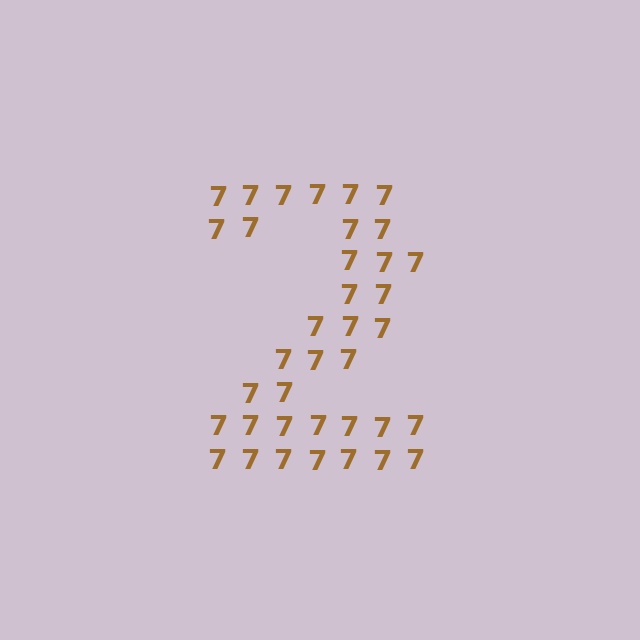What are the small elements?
The small elements are digit 7's.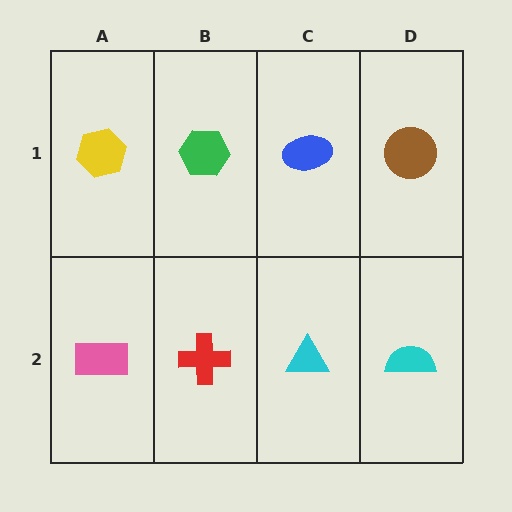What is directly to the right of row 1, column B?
A blue ellipse.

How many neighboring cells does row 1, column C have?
3.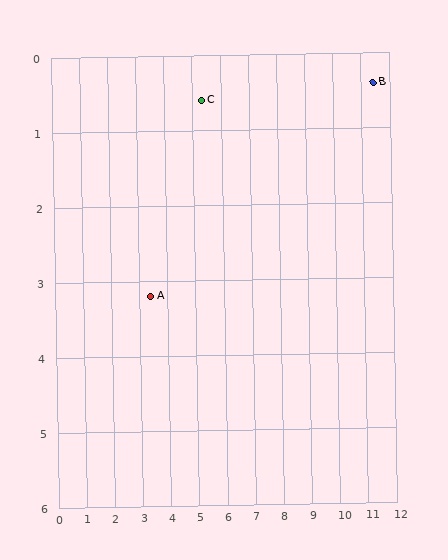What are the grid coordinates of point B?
Point B is at approximately (11.4, 0.4).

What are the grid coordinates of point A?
Point A is at approximately (3.4, 3.2).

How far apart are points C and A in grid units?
Points C and A are about 3.2 grid units apart.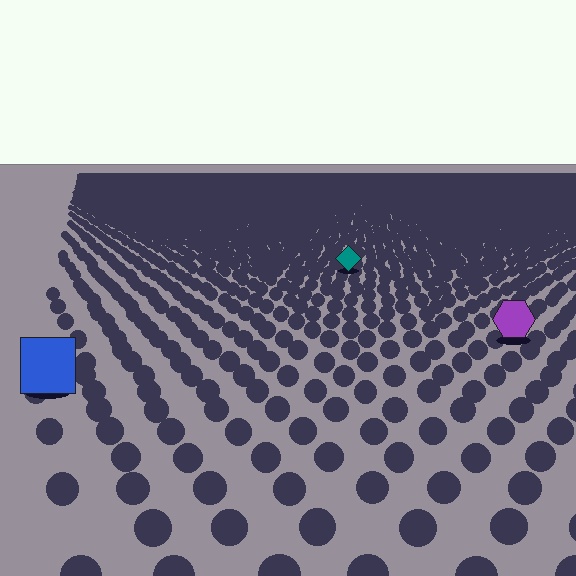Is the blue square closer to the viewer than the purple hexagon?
Yes. The blue square is closer — you can tell from the texture gradient: the ground texture is coarser near it.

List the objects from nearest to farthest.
From nearest to farthest: the blue square, the purple hexagon, the teal diamond.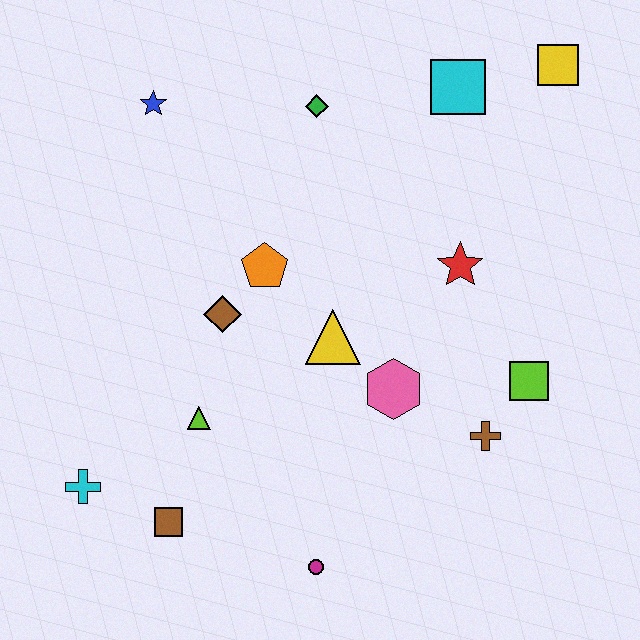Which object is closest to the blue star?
The green diamond is closest to the blue star.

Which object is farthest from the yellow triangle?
The yellow square is farthest from the yellow triangle.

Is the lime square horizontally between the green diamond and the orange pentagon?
No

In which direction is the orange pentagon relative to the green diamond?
The orange pentagon is below the green diamond.